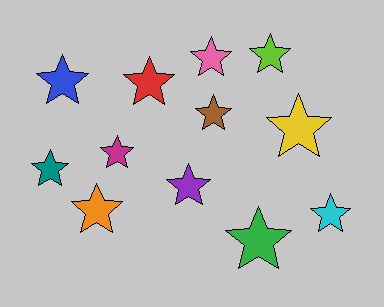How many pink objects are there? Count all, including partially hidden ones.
There is 1 pink object.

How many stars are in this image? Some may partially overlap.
There are 12 stars.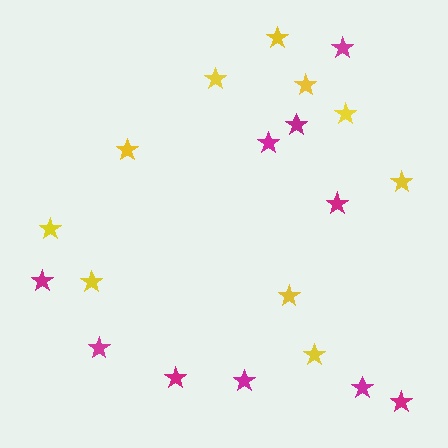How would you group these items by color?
There are 2 groups: one group of magenta stars (10) and one group of yellow stars (10).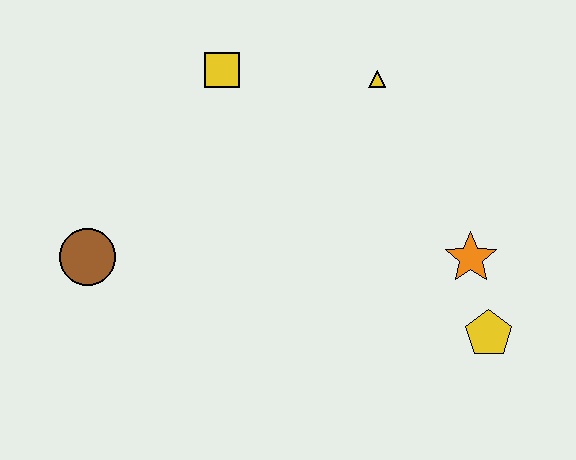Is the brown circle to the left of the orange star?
Yes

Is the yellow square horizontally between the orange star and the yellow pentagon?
No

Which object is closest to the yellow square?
The yellow triangle is closest to the yellow square.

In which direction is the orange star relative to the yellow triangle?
The orange star is below the yellow triangle.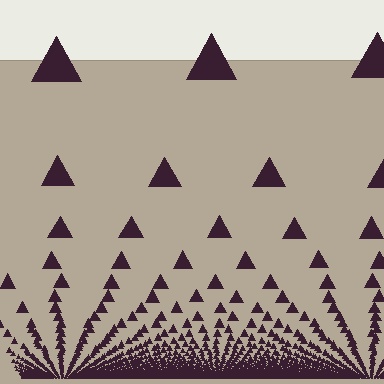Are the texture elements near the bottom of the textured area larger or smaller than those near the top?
Smaller. The gradient is inverted — elements near the bottom are smaller and denser.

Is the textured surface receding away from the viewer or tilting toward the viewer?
The surface appears to tilt toward the viewer. Texture elements get larger and sparser toward the top.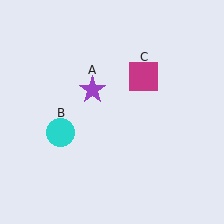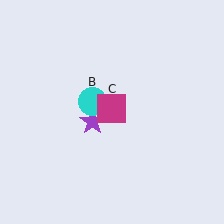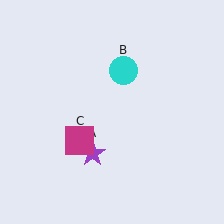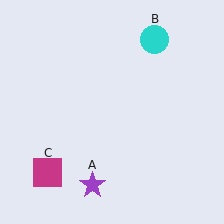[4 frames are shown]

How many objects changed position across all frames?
3 objects changed position: purple star (object A), cyan circle (object B), magenta square (object C).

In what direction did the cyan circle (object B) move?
The cyan circle (object B) moved up and to the right.